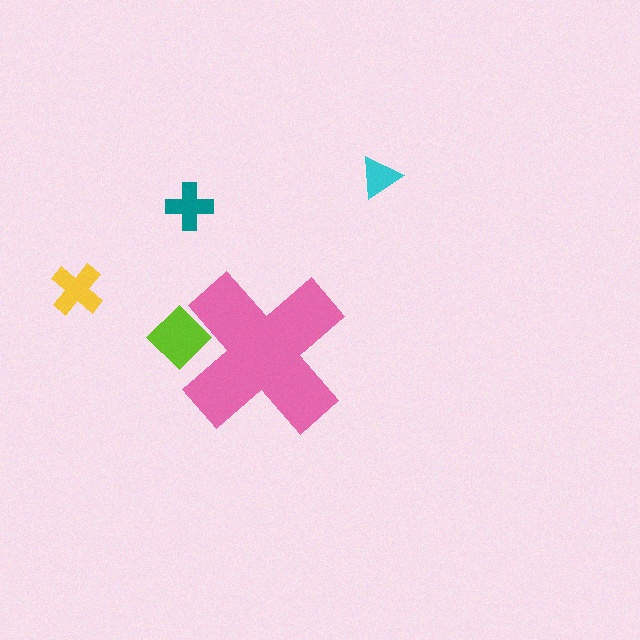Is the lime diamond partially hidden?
Yes, the lime diamond is partially hidden behind the pink cross.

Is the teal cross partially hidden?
No, the teal cross is fully visible.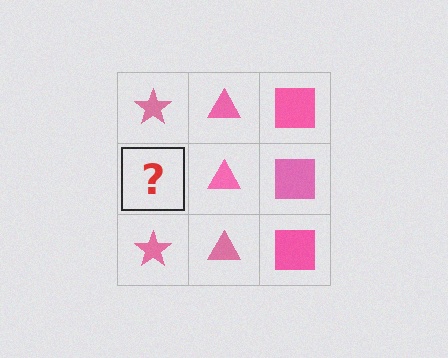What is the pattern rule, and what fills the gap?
The rule is that each column has a consistent shape. The gap should be filled with a pink star.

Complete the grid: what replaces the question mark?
The question mark should be replaced with a pink star.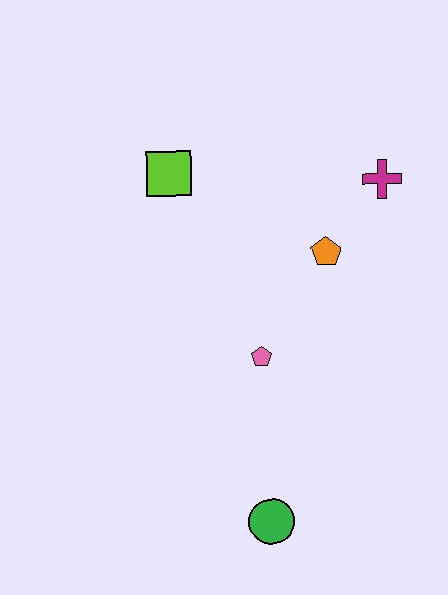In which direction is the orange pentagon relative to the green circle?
The orange pentagon is above the green circle.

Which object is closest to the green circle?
The pink pentagon is closest to the green circle.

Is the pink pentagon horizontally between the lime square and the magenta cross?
Yes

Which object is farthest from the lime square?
The green circle is farthest from the lime square.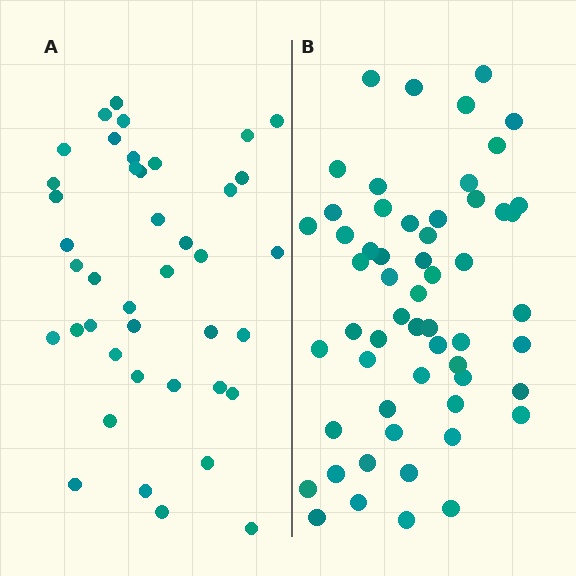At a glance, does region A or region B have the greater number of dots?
Region B (the right region) has more dots.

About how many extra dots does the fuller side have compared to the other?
Region B has approximately 15 more dots than region A.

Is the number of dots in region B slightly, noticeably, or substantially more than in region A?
Region B has noticeably more, but not dramatically so. The ratio is roughly 1.4 to 1.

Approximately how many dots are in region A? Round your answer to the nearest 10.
About 40 dots. (The exact count is 41, which rounds to 40.)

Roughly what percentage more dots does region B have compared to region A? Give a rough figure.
About 40% more.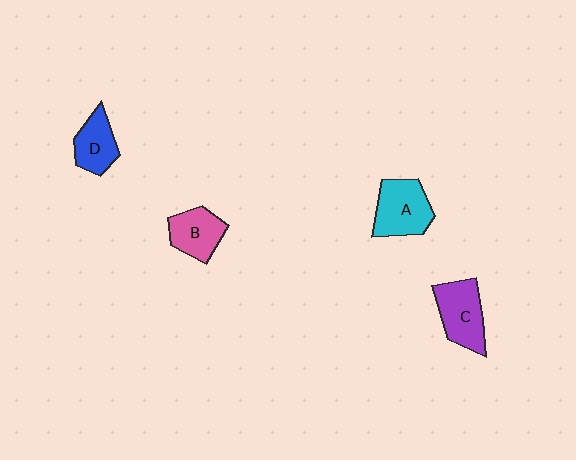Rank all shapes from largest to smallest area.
From largest to smallest: A (cyan), C (purple), B (pink), D (blue).